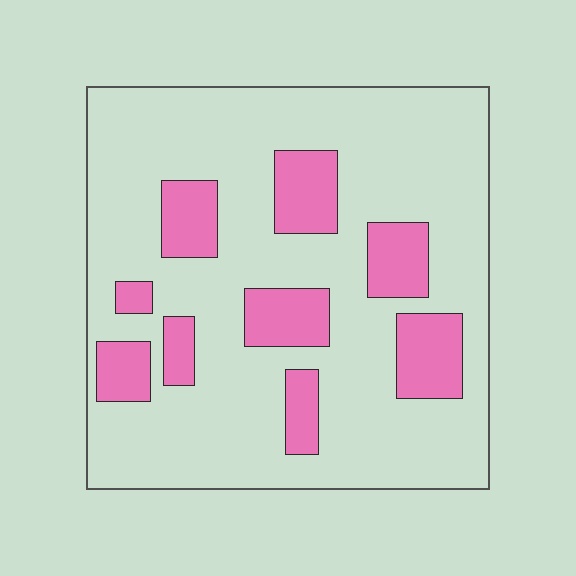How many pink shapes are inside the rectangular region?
9.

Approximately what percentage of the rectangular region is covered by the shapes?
Approximately 20%.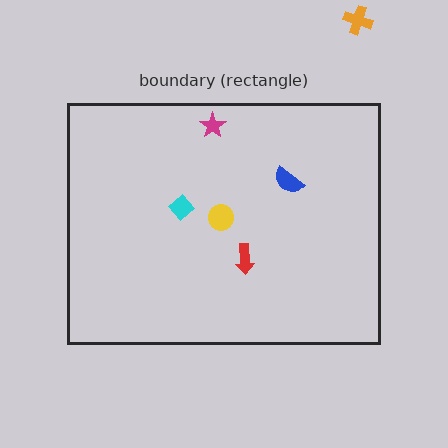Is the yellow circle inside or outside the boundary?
Inside.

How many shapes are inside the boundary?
5 inside, 1 outside.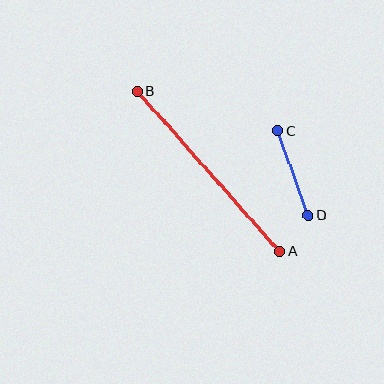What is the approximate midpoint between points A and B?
The midpoint is at approximately (209, 171) pixels.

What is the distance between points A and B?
The distance is approximately 215 pixels.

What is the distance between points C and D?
The distance is approximately 89 pixels.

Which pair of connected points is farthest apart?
Points A and B are farthest apart.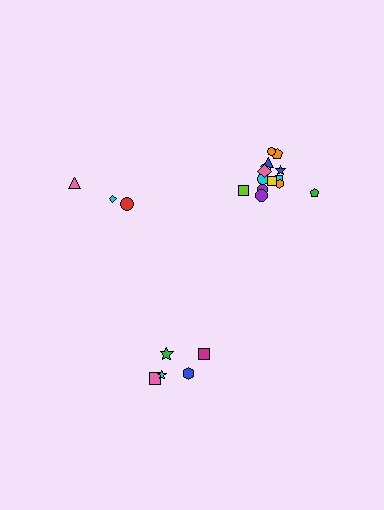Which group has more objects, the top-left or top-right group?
The top-right group.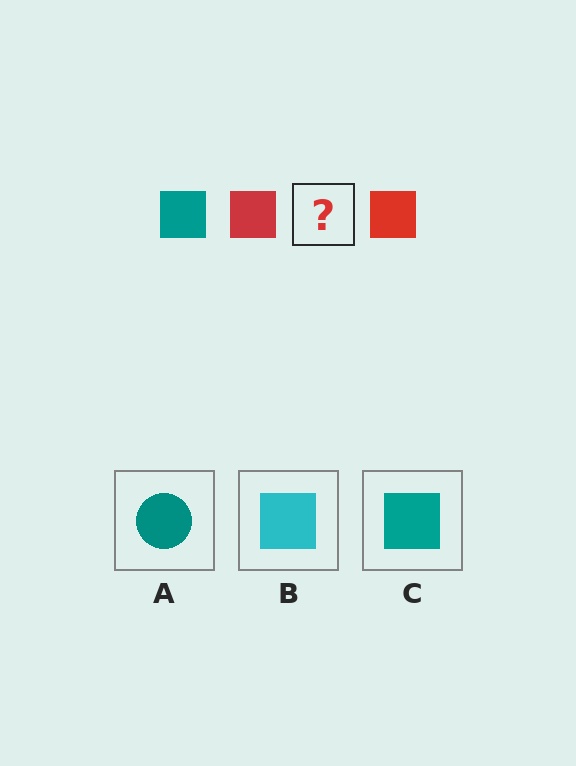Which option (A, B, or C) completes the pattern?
C.